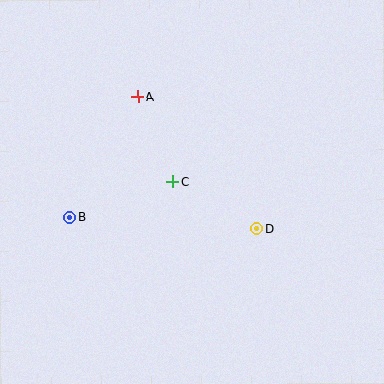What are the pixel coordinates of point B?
Point B is at (70, 217).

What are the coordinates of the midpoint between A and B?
The midpoint between A and B is at (104, 157).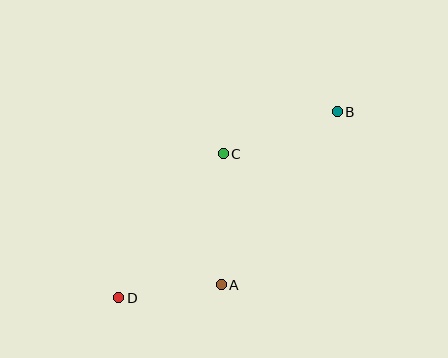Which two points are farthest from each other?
Points B and D are farthest from each other.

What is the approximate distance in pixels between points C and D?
The distance between C and D is approximately 178 pixels.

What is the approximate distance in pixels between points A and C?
The distance between A and C is approximately 131 pixels.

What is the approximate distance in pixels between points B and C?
The distance between B and C is approximately 122 pixels.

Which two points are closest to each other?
Points A and D are closest to each other.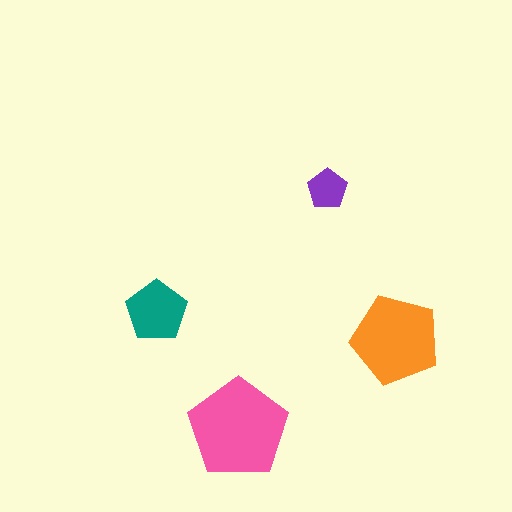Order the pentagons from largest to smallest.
the pink one, the orange one, the teal one, the purple one.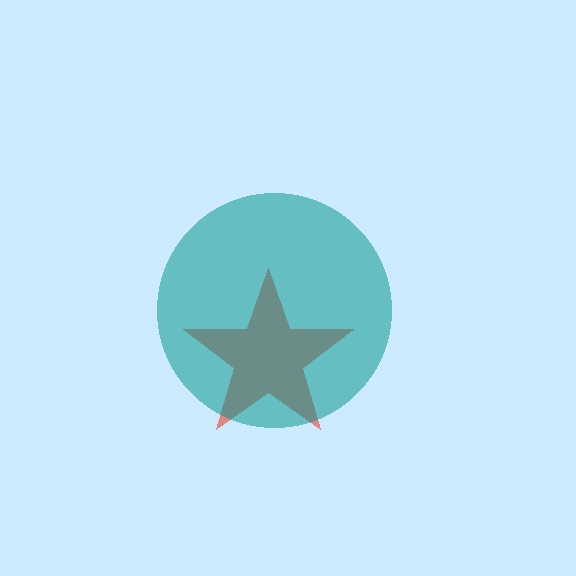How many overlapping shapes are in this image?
There are 2 overlapping shapes in the image.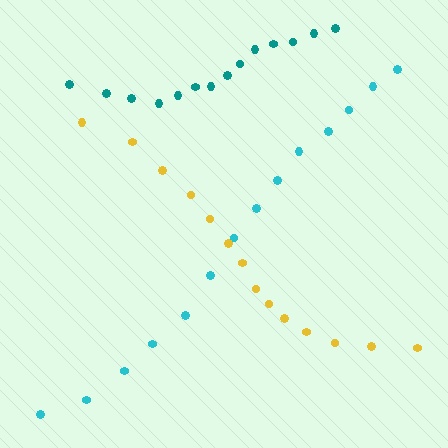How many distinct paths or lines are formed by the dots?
There are 3 distinct paths.